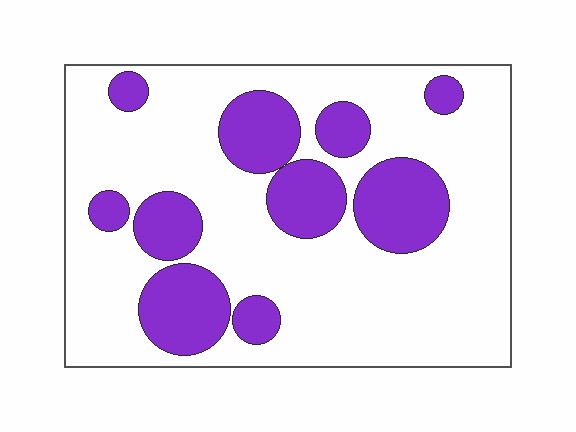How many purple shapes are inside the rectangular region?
10.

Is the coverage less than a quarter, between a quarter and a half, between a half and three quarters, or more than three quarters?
Between a quarter and a half.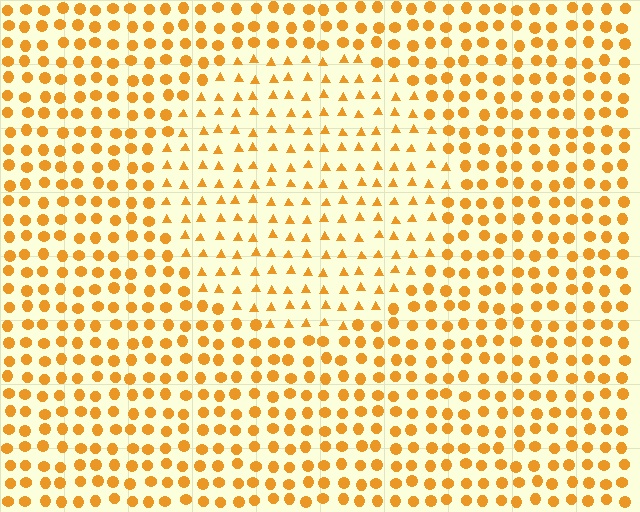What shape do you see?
I see a circle.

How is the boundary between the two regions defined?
The boundary is defined by a change in element shape: triangles inside vs. circles outside. All elements share the same color and spacing.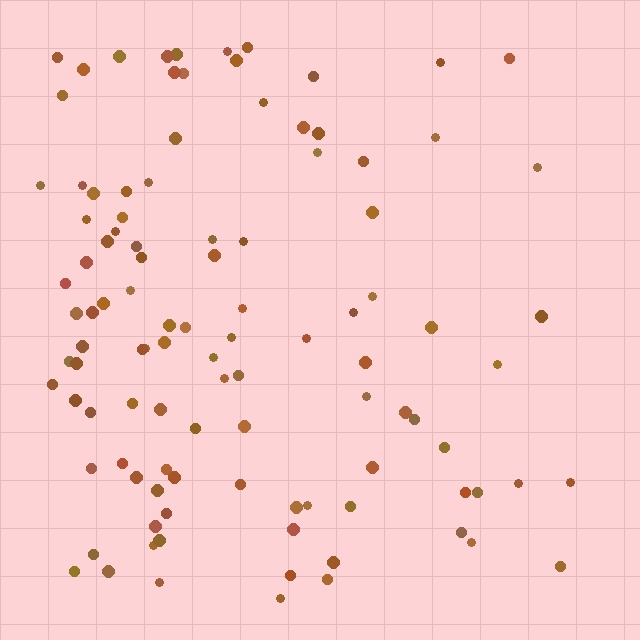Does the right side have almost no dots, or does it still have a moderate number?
Still a moderate number, just noticeably fewer than the left.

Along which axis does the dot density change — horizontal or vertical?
Horizontal.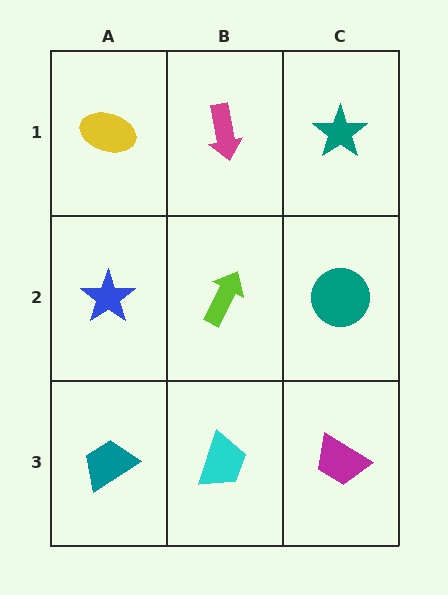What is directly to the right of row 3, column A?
A cyan trapezoid.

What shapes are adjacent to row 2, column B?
A magenta arrow (row 1, column B), a cyan trapezoid (row 3, column B), a blue star (row 2, column A), a teal circle (row 2, column C).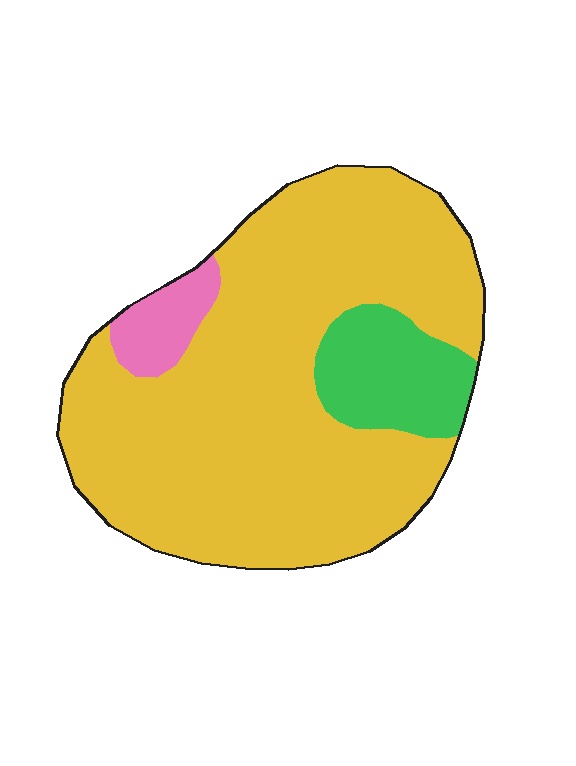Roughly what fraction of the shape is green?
Green covers 13% of the shape.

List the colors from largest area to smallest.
From largest to smallest: yellow, green, pink.